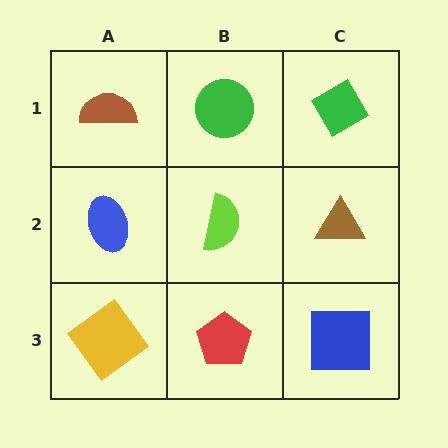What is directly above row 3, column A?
A blue ellipse.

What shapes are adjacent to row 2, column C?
A green diamond (row 1, column C), a blue square (row 3, column C), a lime semicircle (row 2, column B).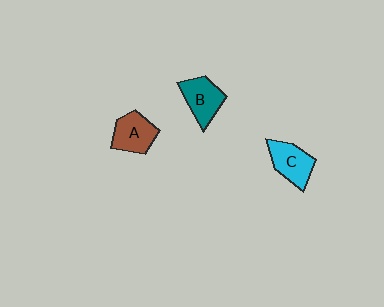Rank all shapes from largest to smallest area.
From largest to smallest: B (teal), C (cyan), A (brown).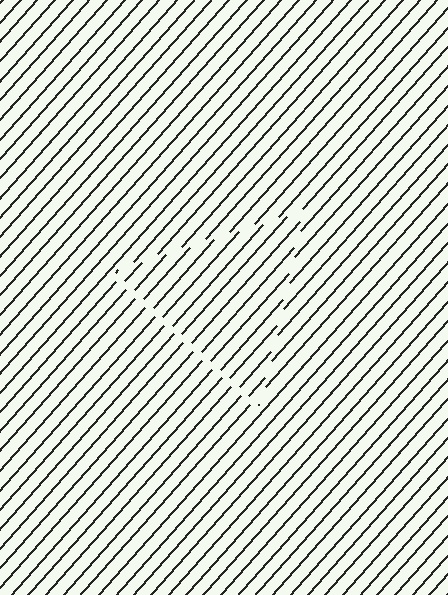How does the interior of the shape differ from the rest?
The interior of the shape contains the same grating, shifted by half a period — the contour is defined by the phase discontinuity where line-ends from the inner and outer gratings abut.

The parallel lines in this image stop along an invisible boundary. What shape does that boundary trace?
An illusory triangle. The interior of the shape contains the same grating, shifted by half a period — the contour is defined by the phase discontinuity where line-ends from the inner and outer gratings abut.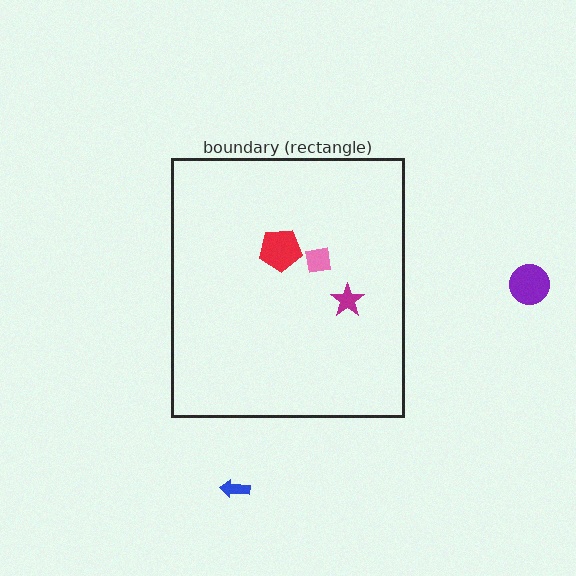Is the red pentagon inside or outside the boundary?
Inside.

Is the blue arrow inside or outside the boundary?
Outside.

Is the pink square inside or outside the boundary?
Inside.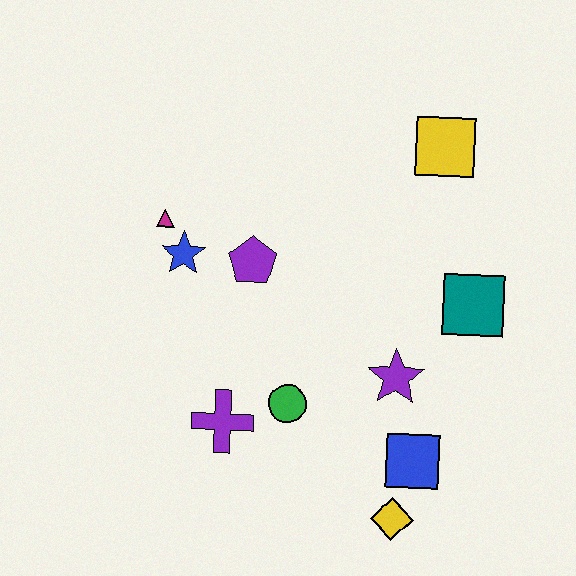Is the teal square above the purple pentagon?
No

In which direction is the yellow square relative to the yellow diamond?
The yellow square is above the yellow diamond.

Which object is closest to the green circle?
The purple cross is closest to the green circle.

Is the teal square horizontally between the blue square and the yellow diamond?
No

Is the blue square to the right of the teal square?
No